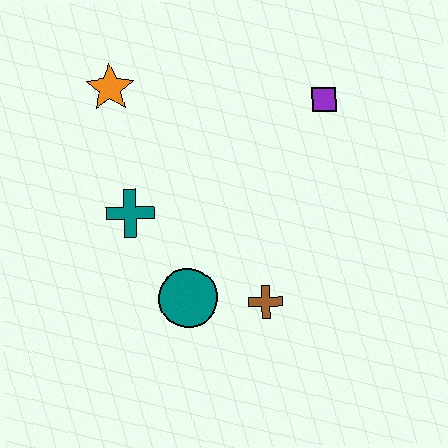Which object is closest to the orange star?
The teal cross is closest to the orange star.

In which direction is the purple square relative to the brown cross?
The purple square is above the brown cross.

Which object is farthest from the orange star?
The brown cross is farthest from the orange star.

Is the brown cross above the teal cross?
No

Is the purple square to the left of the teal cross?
No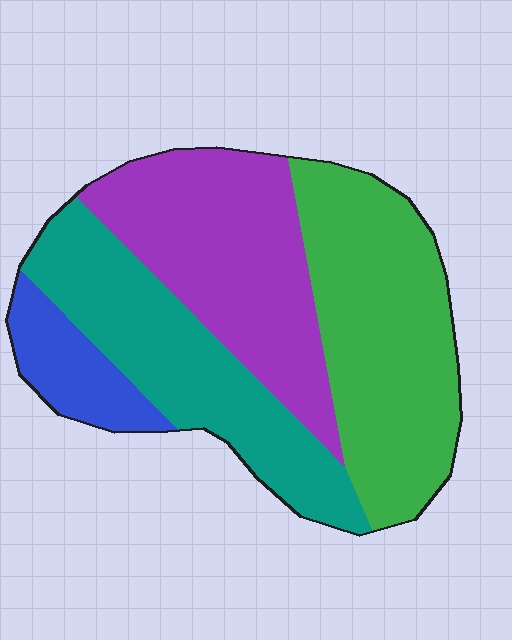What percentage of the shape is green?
Green covers around 35% of the shape.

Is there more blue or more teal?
Teal.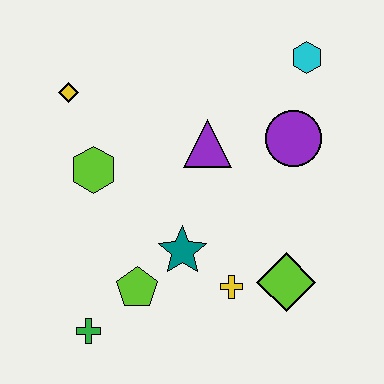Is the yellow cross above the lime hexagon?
No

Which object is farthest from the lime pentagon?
The cyan hexagon is farthest from the lime pentagon.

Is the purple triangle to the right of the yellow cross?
No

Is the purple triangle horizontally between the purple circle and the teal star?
Yes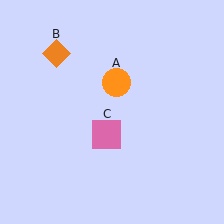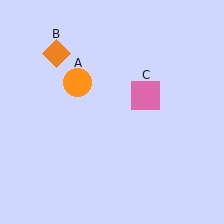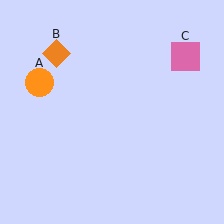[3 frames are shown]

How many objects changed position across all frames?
2 objects changed position: orange circle (object A), pink square (object C).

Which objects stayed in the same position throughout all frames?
Orange diamond (object B) remained stationary.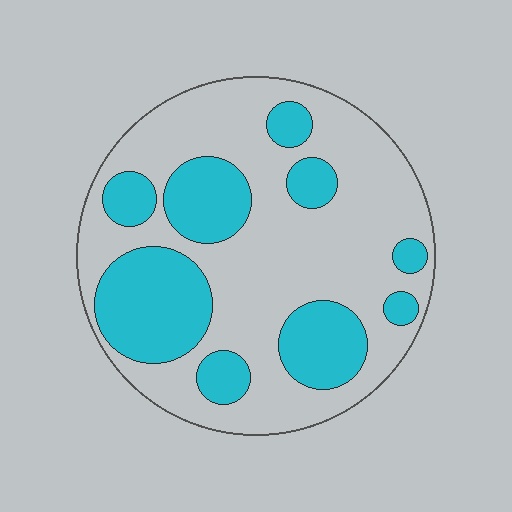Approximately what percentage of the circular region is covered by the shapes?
Approximately 35%.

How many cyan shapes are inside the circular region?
9.